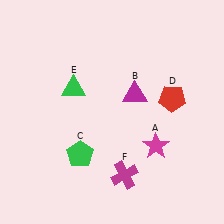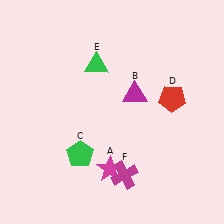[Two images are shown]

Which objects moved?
The objects that moved are: the magenta star (A), the green triangle (E).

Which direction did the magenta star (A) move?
The magenta star (A) moved left.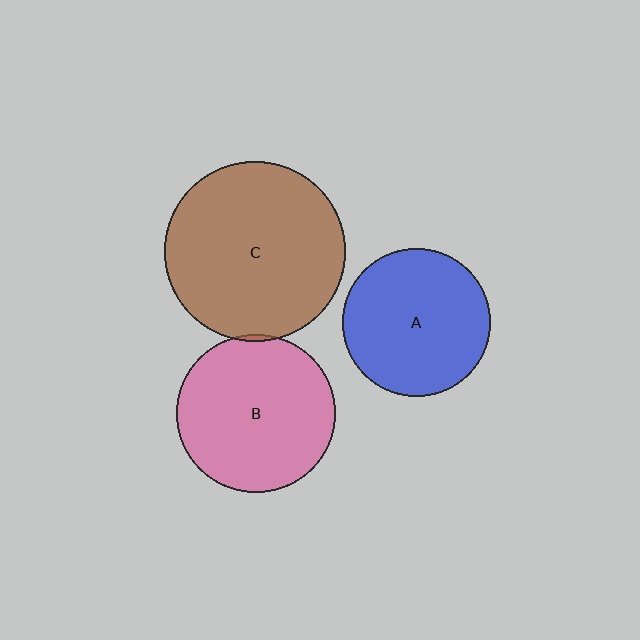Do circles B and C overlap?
Yes.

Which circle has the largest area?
Circle C (brown).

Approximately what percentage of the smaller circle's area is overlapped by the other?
Approximately 5%.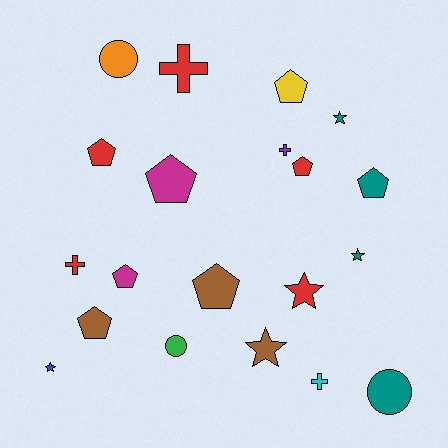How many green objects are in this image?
There is 1 green object.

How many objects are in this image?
There are 20 objects.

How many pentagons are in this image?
There are 8 pentagons.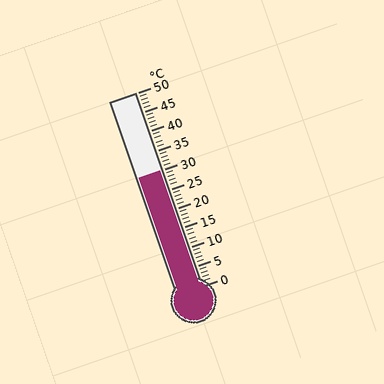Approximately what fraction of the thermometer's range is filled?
The thermometer is filled to approximately 60% of its range.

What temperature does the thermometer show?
The thermometer shows approximately 30°C.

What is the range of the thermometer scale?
The thermometer scale ranges from 0°C to 50°C.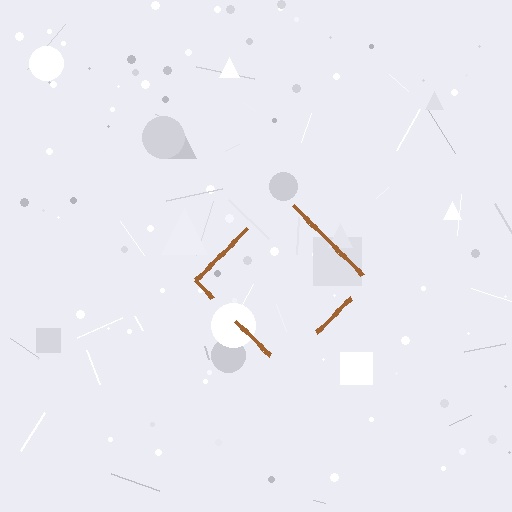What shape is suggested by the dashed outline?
The dashed outline suggests a diamond.